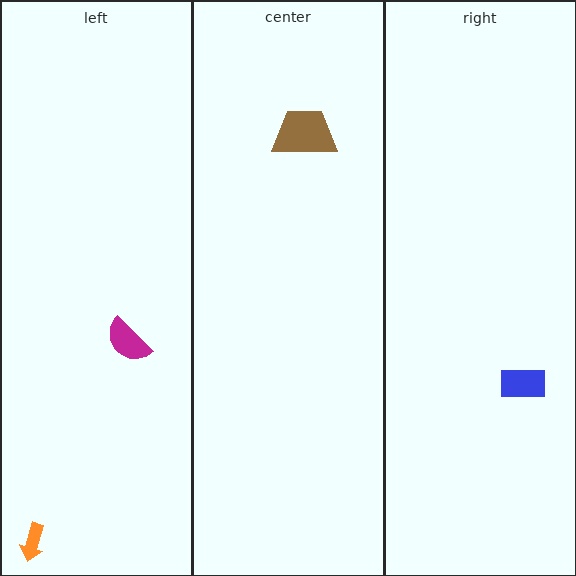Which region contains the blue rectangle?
The right region.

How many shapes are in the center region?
1.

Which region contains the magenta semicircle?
The left region.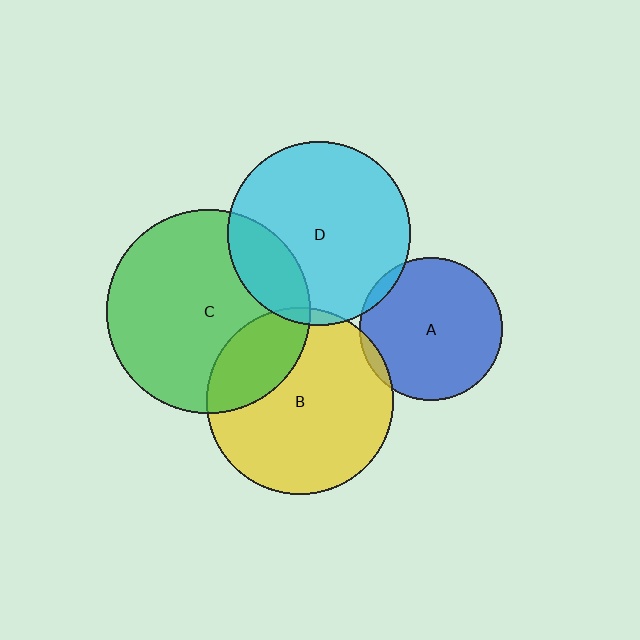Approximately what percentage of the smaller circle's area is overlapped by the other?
Approximately 20%.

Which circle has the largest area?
Circle C (green).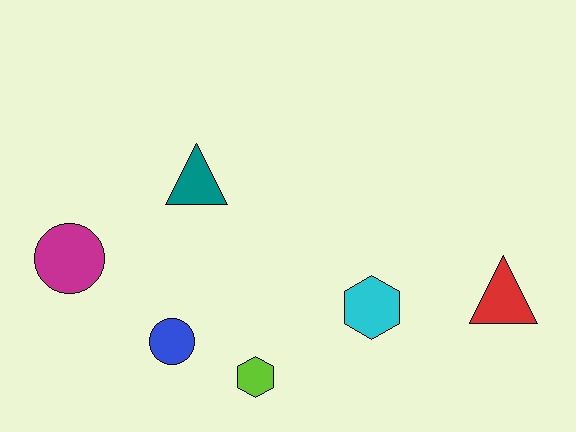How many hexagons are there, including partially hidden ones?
There are 2 hexagons.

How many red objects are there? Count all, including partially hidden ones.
There is 1 red object.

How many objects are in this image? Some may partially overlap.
There are 6 objects.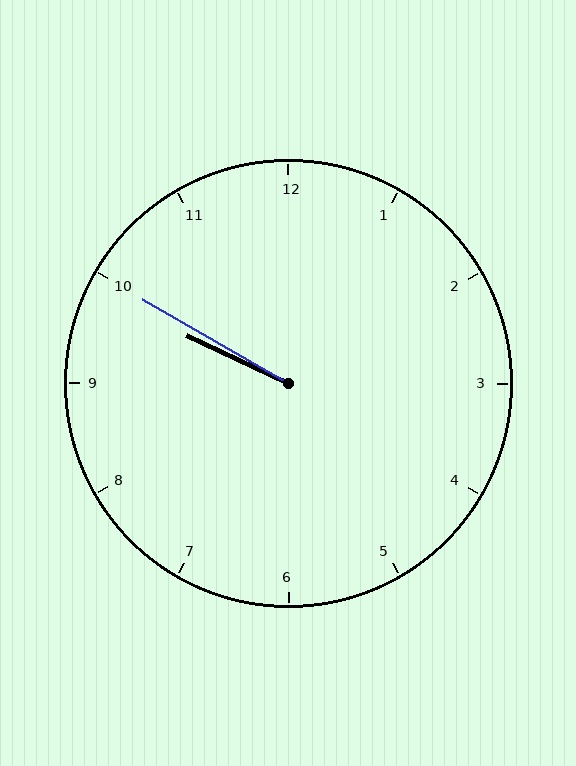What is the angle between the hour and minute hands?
Approximately 5 degrees.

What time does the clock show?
9:50.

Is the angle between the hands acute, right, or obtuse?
It is acute.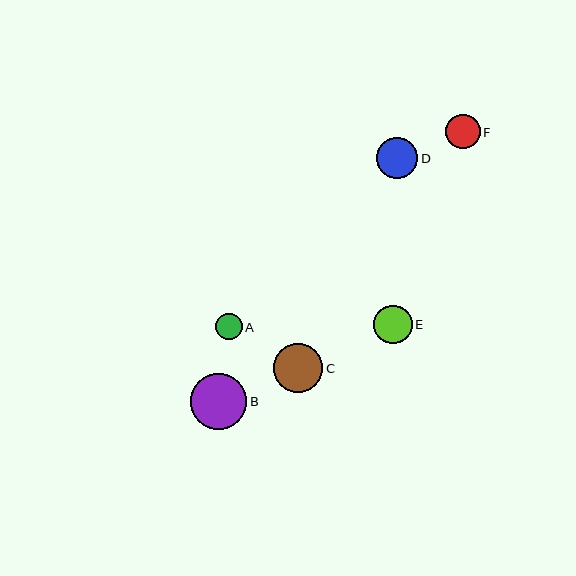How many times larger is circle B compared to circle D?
Circle B is approximately 1.4 times the size of circle D.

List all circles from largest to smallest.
From largest to smallest: B, C, D, E, F, A.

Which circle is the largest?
Circle B is the largest with a size of approximately 56 pixels.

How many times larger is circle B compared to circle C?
Circle B is approximately 1.1 times the size of circle C.